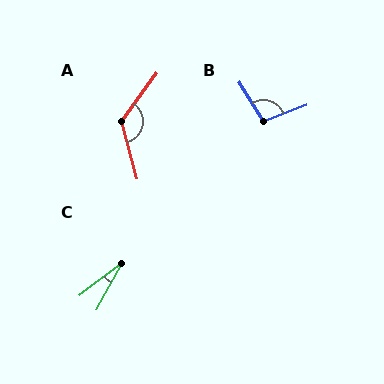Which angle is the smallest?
C, at approximately 24 degrees.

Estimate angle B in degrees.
Approximately 100 degrees.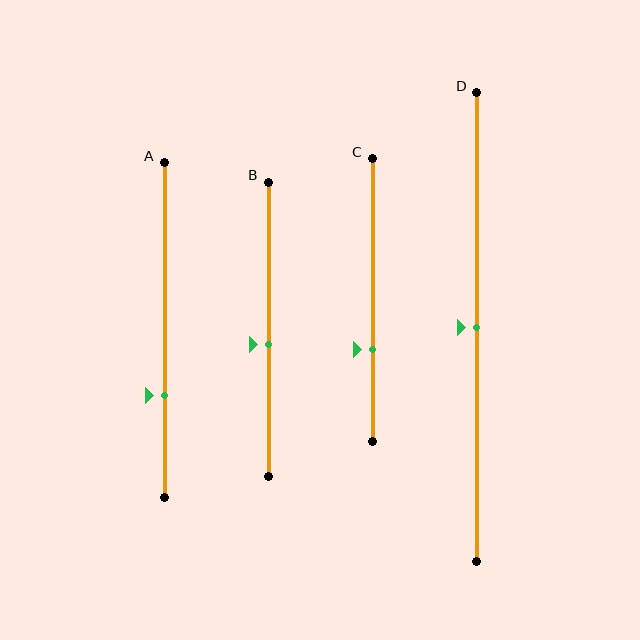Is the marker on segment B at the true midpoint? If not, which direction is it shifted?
No, the marker on segment B is shifted downward by about 5% of the segment length.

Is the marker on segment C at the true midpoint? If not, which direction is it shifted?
No, the marker on segment C is shifted downward by about 18% of the segment length.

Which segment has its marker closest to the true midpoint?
Segment D has its marker closest to the true midpoint.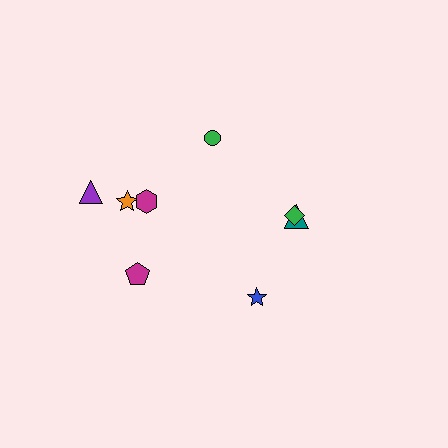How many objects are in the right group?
There are 3 objects.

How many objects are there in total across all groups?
There are 8 objects.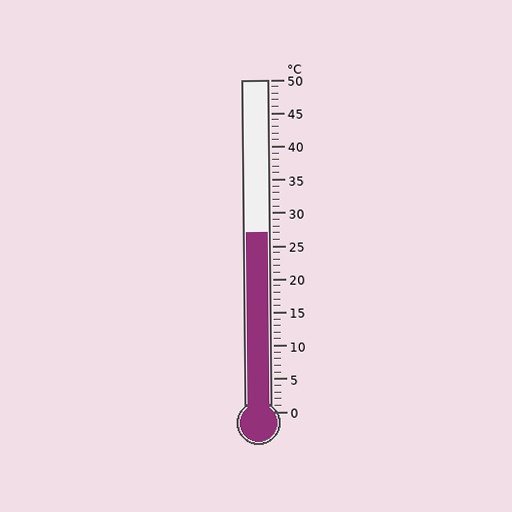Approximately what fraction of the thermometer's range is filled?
The thermometer is filled to approximately 55% of its range.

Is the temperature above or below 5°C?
The temperature is above 5°C.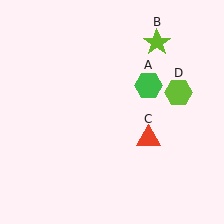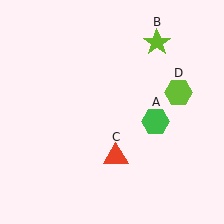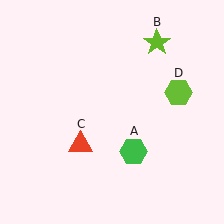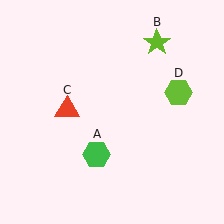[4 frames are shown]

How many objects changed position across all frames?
2 objects changed position: green hexagon (object A), red triangle (object C).